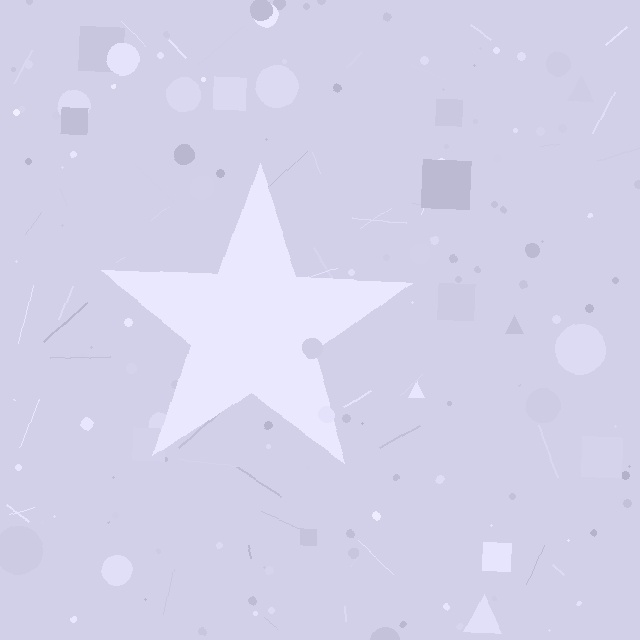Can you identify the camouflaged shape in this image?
The camouflaged shape is a star.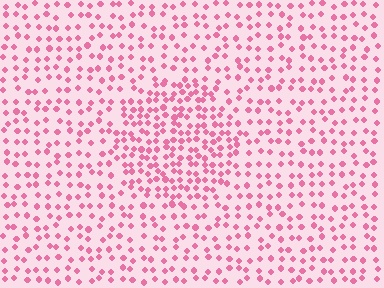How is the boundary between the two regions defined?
The boundary is defined by a change in element density (approximately 1.7x ratio). All elements are the same color, size, and shape.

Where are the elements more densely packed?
The elements are more densely packed inside the circle boundary.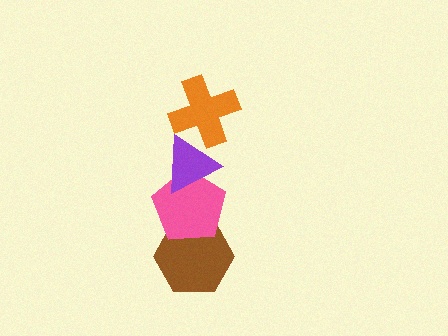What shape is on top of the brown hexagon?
The pink pentagon is on top of the brown hexagon.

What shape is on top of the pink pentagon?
The purple triangle is on top of the pink pentagon.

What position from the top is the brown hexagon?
The brown hexagon is 4th from the top.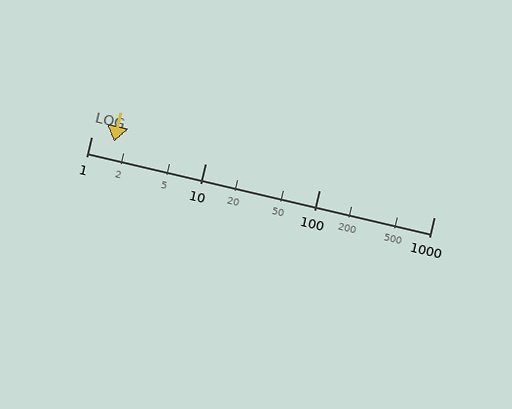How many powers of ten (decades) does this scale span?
The scale spans 3 decades, from 1 to 1000.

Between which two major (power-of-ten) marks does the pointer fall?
The pointer is between 1 and 10.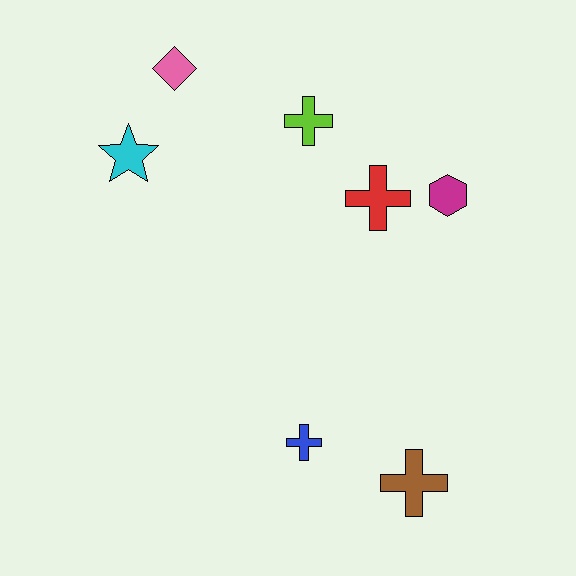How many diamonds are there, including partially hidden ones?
There is 1 diamond.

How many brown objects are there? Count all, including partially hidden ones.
There is 1 brown object.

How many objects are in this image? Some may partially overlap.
There are 7 objects.